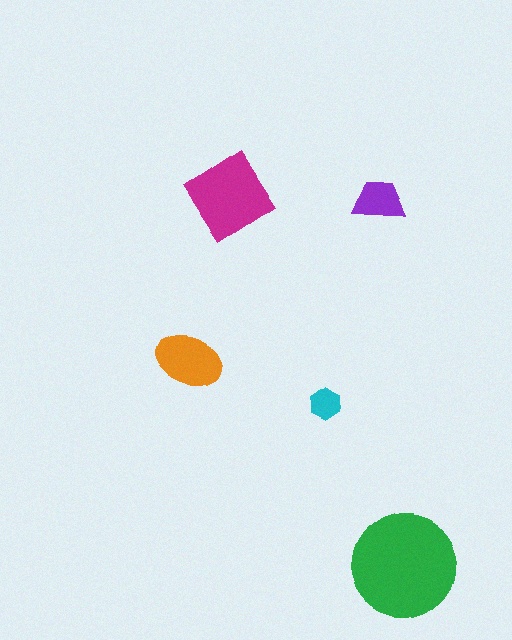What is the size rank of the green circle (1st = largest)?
1st.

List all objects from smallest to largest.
The cyan hexagon, the purple trapezoid, the orange ellipse, the magenta diamond, the green circle.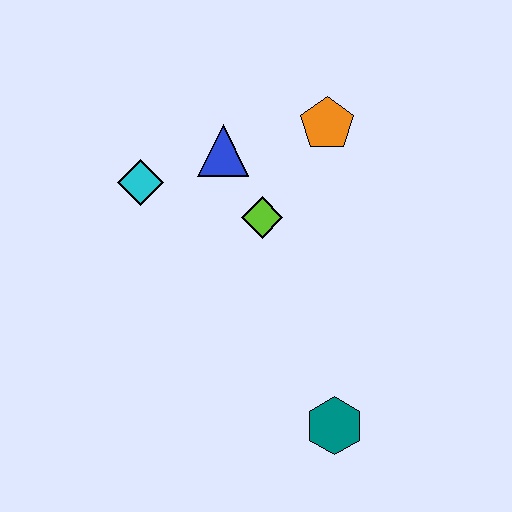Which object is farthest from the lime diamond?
The teal hexagon is farthest from the lime diamond.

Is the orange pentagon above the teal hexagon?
Yes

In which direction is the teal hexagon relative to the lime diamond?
The teal hexagon is below the lime diamond.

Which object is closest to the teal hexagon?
The lime diamond is closest to the teal hexagon.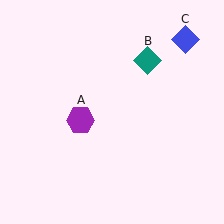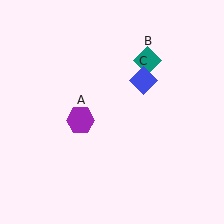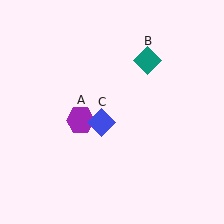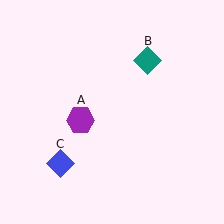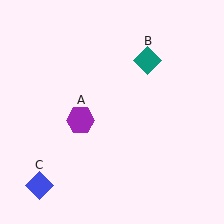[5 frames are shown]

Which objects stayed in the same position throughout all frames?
Purple hexagon (object A) and teal diamond (object B) remained stationary.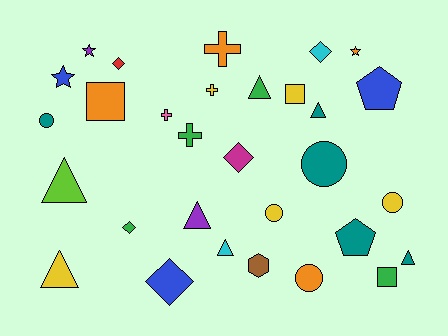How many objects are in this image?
There are 30 objects.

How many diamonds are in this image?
There are 5 diamonds.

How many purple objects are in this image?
There are 2 purple objects.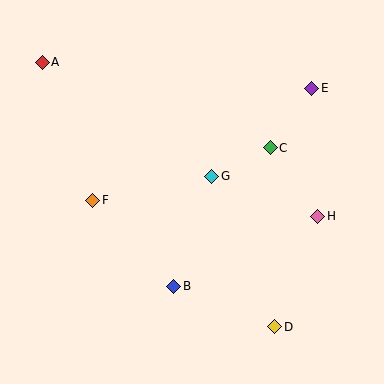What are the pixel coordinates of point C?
Point C is at (270, 148).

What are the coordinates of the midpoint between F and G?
The midpoint between F and G is at (152, 188).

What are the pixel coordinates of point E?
Point E is at (312, 88).